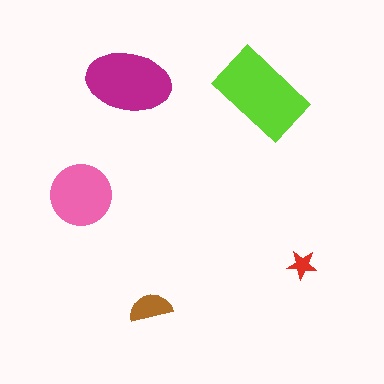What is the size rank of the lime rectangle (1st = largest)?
1st.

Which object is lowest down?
The brown semicircle is bottommost.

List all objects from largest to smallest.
The lime rectangle, the magenta ellipse, the pink circle, the brown semicircle, the red star.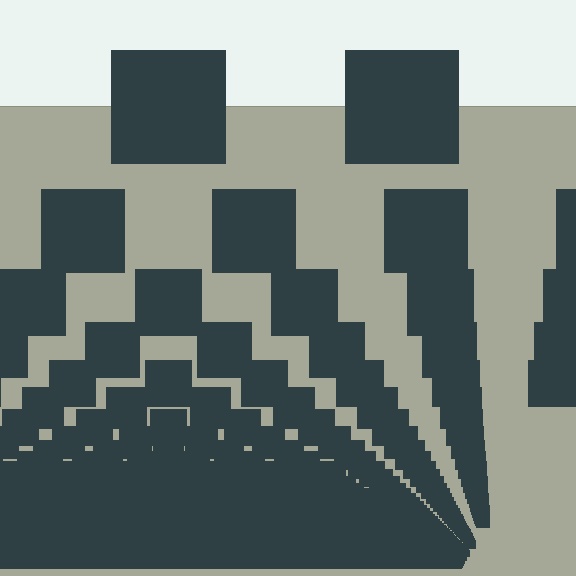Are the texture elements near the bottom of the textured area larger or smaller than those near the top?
Smaller. The gradient is inverted — elements near the bottom are smaller and denser.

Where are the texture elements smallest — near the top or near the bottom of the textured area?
Near the bottom.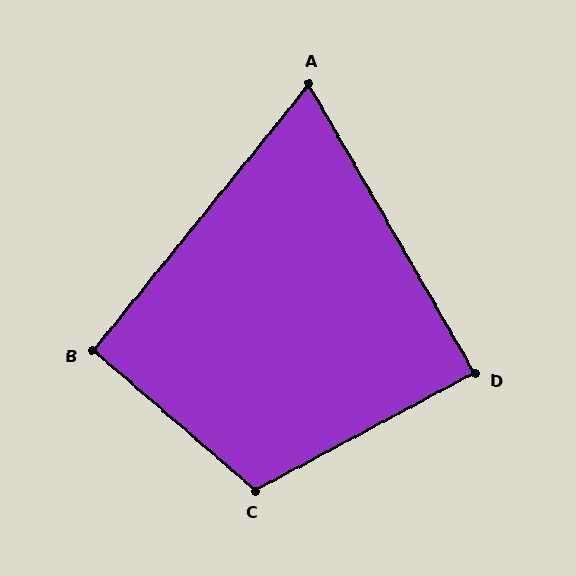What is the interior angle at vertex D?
Approximately 88 degrees (approximately right).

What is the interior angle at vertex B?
Approximately 92 degrees (approximately right).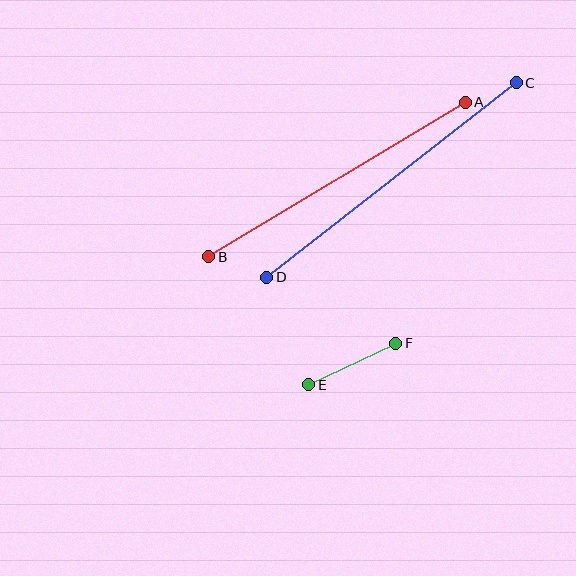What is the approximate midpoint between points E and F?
The midpoint is at approximately (352, 364) pixels.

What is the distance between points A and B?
The distance is approximately 300 pixels.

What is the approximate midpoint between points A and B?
The midpoint is at approximately (337, 179) pixels.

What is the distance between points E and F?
The distance is approximately 97 pixels.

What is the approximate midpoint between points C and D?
The midpoint is at approximately (392, 180) pixels.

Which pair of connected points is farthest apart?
Points C and D are farthest apart.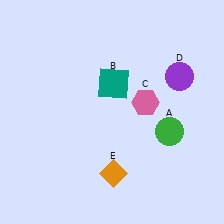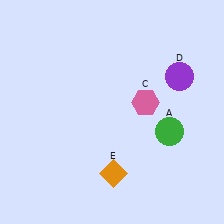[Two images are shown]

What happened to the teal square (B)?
The teal square (B) was removed in Image 2. It was in the top-right area of Image 1.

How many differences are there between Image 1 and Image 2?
There is 1 difference between the two images.